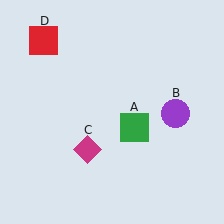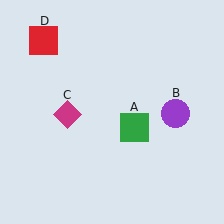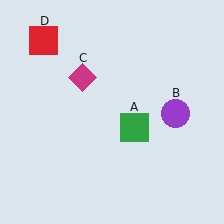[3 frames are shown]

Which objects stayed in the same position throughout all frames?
Green square (object A) and purple circle (object B) and red square (object D) remained stationary.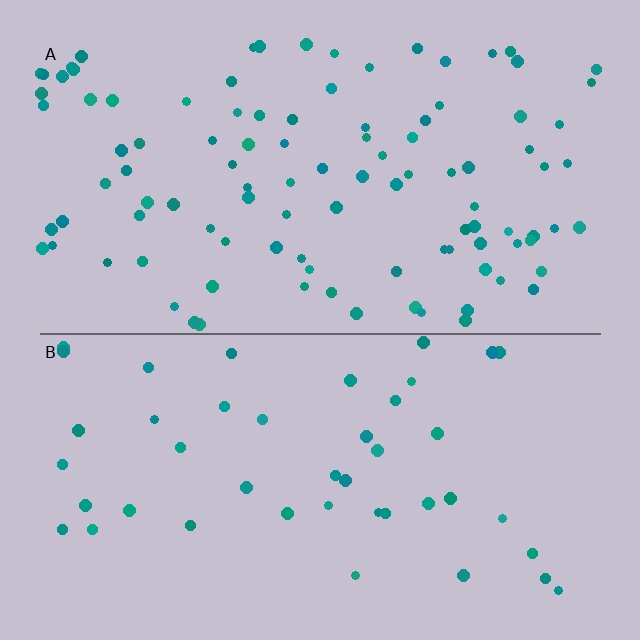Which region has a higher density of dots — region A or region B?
A (the top).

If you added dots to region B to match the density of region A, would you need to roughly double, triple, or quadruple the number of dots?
Approximately double.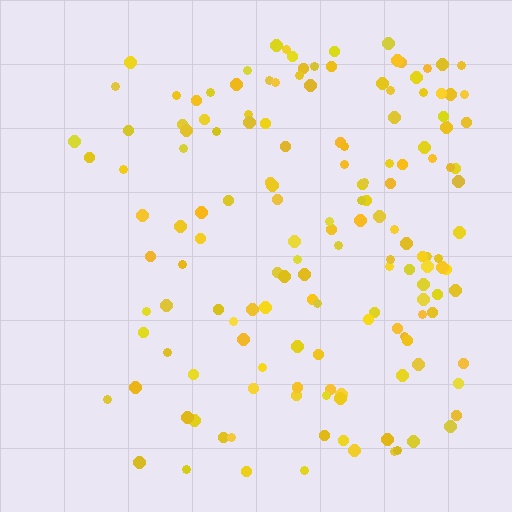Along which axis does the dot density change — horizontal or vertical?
Horizontal.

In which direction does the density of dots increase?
From left to right, with the right side densest.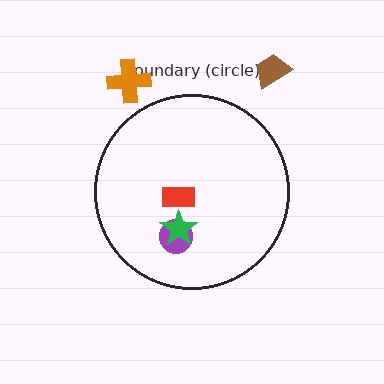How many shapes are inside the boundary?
3 inside, 2 outside.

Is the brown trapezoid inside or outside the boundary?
Outside.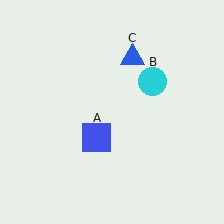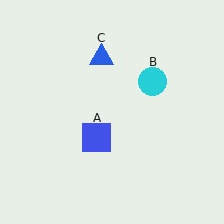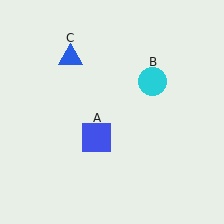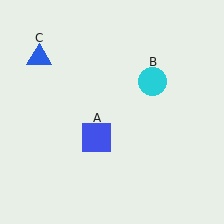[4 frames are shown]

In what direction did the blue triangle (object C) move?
The blue triangle (object C) moved left.